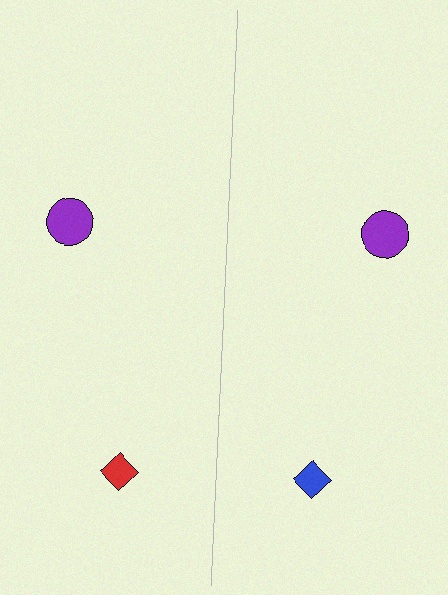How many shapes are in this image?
There are 4 shapes in this image.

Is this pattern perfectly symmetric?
No, the pattern is not perfectly symmetric. The blue diamond on the right side breaks the symmetry — its mirror counterpart is red.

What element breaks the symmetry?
The blue diamond on the right side breaks the symmetry — its mirror counterpart is red.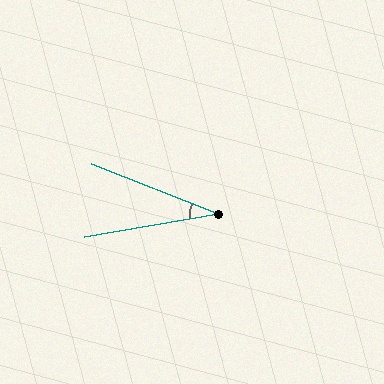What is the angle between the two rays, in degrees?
Approximately 31 degrees.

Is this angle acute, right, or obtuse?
It is acute.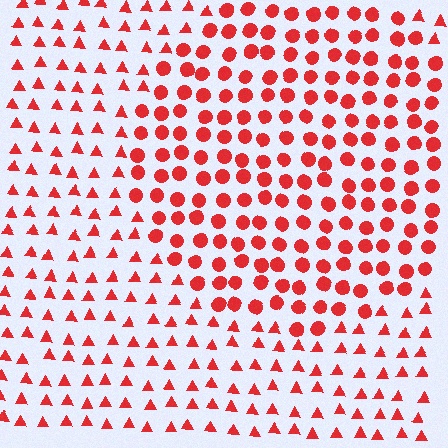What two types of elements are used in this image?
The image uses circles inside the circle region and triangles outside it.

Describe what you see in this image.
The image is filled with small red elements arranged in a uniform grid. A circle-shaped region contains circles, while the surrounding area contains triangles. The boundary is defined purely by the change in element shape.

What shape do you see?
I see a circle.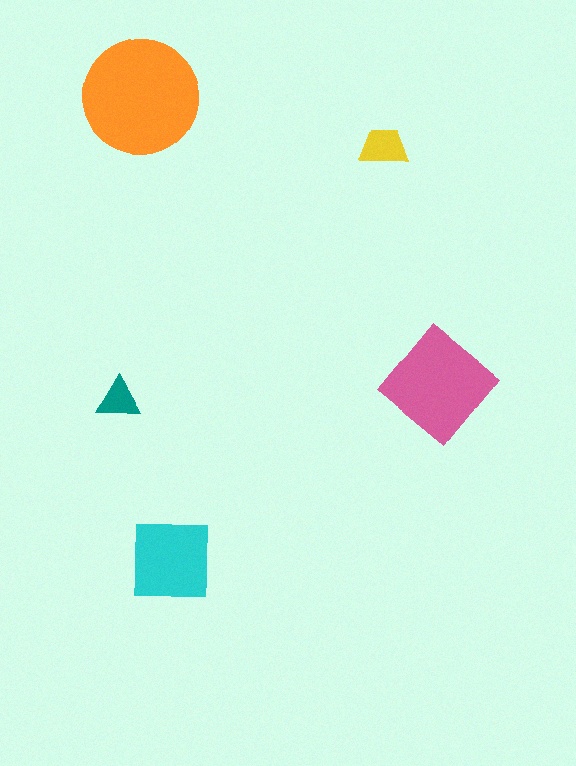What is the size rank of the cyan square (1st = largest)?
3rd.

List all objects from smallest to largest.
The teal triangle, the yellow trapezoid, the cyan square, the pink diamond, the orange circle.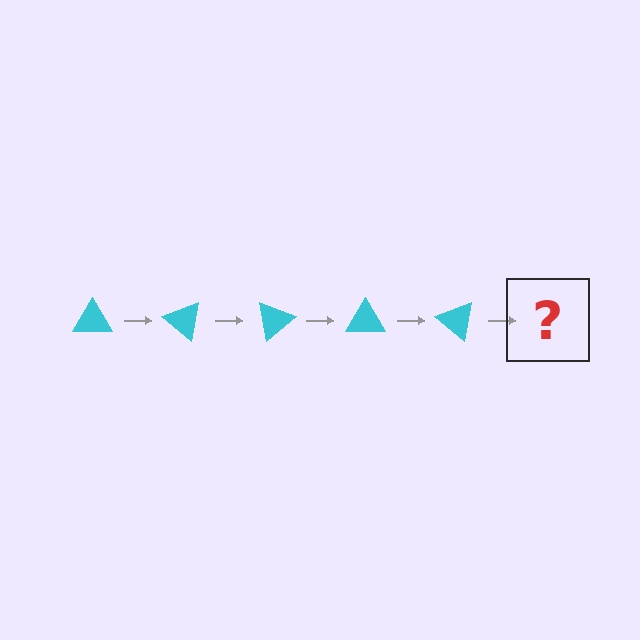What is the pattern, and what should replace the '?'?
The pattern is that the triangle rotates 40 degrees each step. The '?' should be a cyan triangle rotated 200 degrees.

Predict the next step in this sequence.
The next step is a cyan triangle rotated 200 degrees.